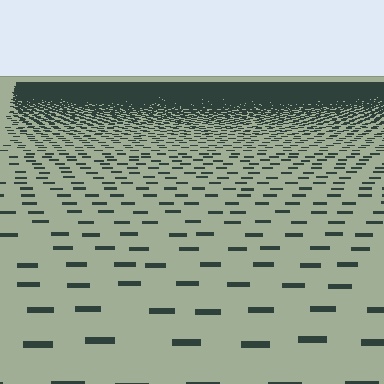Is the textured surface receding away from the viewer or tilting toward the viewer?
The surface is receding away from the viewer. Texture elements get smaller and denser toward the top.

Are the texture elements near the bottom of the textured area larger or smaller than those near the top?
Larger. Near the bottom, elements are closer to the viewer and appear at a bigger on-screen size.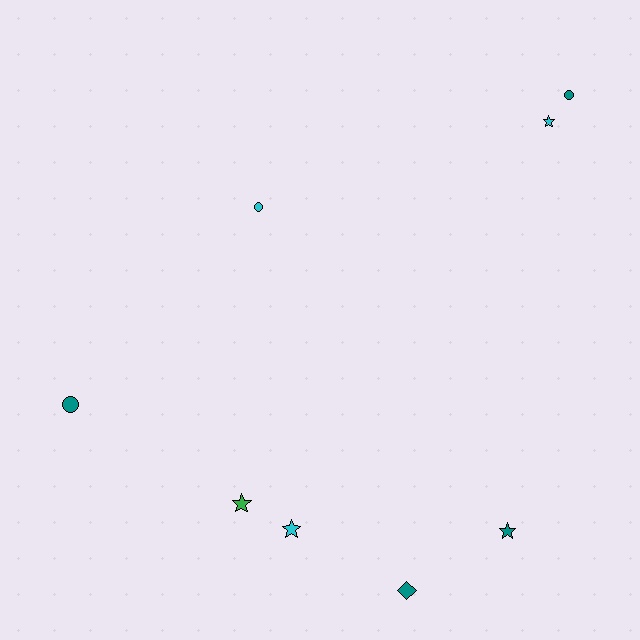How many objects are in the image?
There are 8 objects.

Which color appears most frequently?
Teal, with 4 objects.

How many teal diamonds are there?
There is 1 teal diamond.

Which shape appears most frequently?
Star, with 4 objects.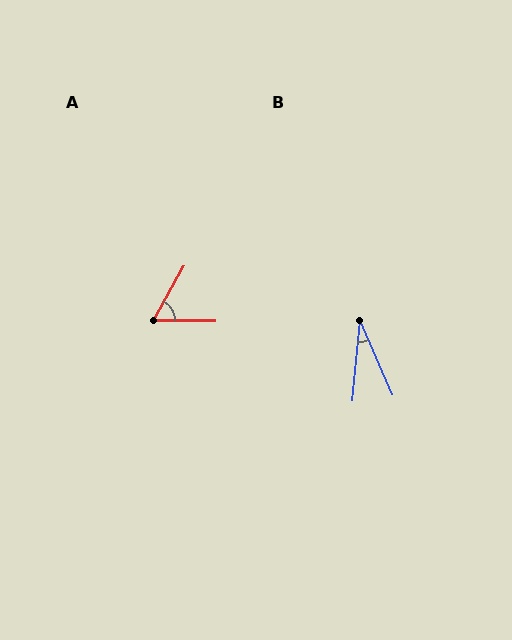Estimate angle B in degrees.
Approximately 29 degrees.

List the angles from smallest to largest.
B (29°), A (61°).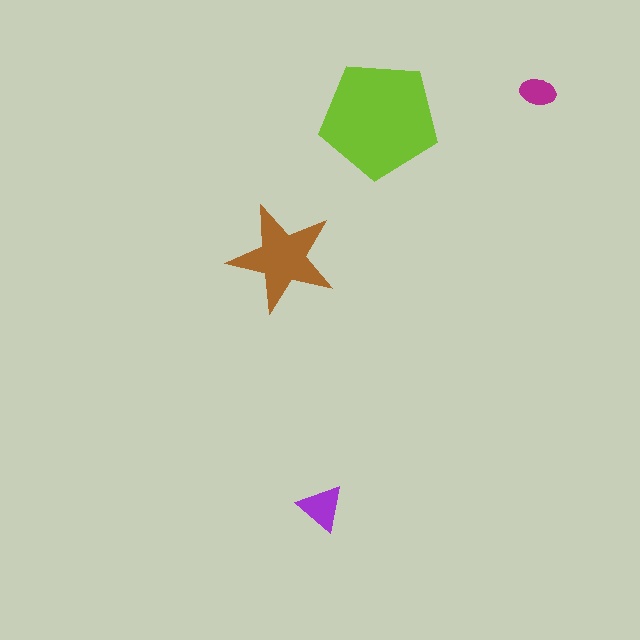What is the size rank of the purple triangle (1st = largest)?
3rd.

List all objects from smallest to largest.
The magenta ellipse, the purple triangle, the brown star, the lime pentagon.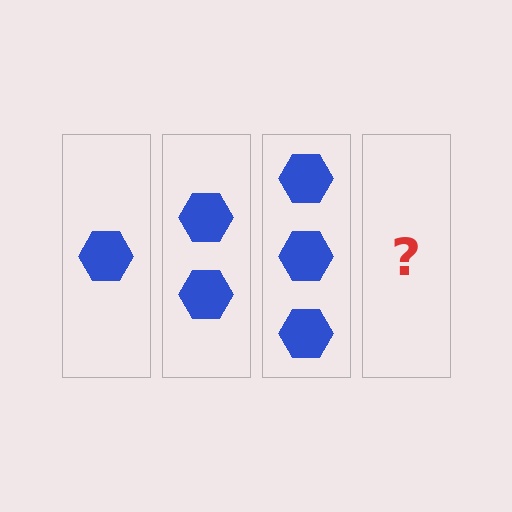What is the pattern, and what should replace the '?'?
The pattern is that each step adds one more hexagon. The '?' should be 4 hexagons.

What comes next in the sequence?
The next element should be 4 hexagons.